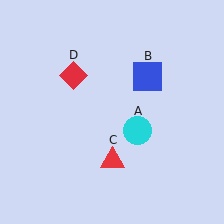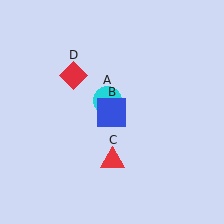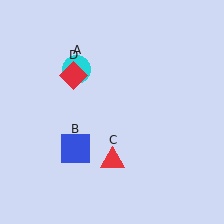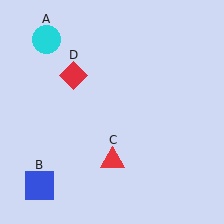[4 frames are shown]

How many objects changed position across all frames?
2 objects changed position: cyan circle (object A), blue square (object B).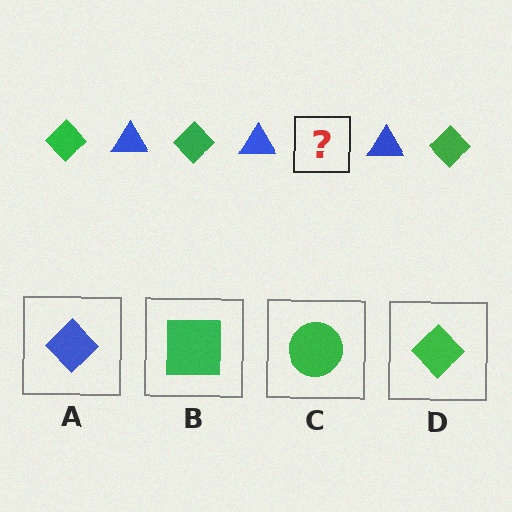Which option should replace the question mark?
Option D.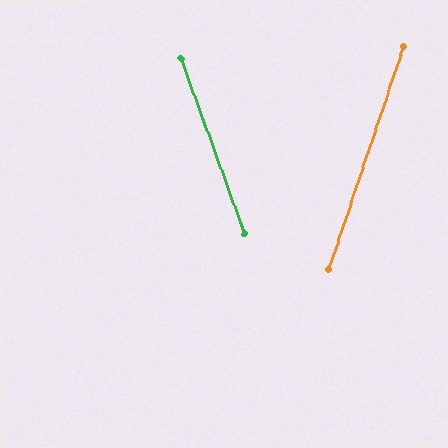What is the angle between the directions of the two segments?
Approximately 39 degrees.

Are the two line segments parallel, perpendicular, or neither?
Neither parallel nor perpendicular — they differ by about 39°.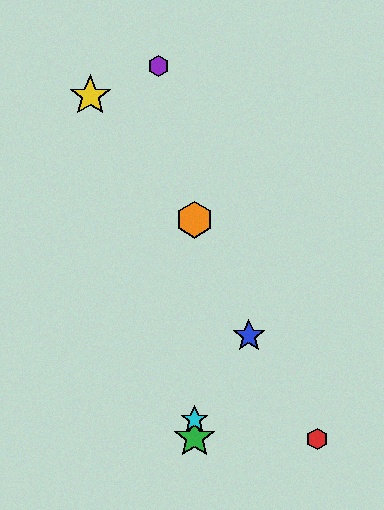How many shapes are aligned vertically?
3 shapes (the green star, the orange hexagon, the cyan star) are aligned vertically.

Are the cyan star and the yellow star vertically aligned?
No, the cyan star is at x≈194 and the yellow star is at x≈90.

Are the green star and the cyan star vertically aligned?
Yes, both are at x≈194.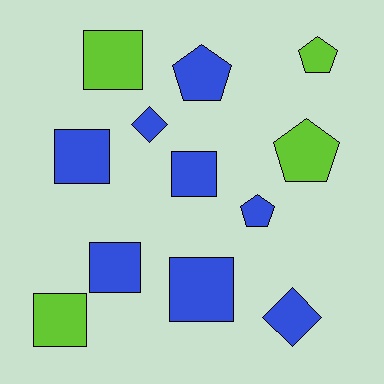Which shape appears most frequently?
Square, with 6 objects.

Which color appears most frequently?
Blue, with 8 objects.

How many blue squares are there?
There are 4 blue squares.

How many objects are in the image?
There are 12 objects.